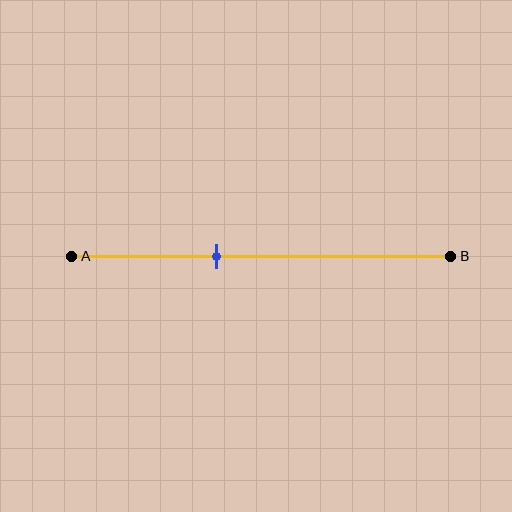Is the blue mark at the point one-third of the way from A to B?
No, the mark is at about 40% from A, not at the 33% one-third point.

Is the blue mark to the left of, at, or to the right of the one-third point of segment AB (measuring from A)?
The blue mark is to the right of the one-third point of segment AB.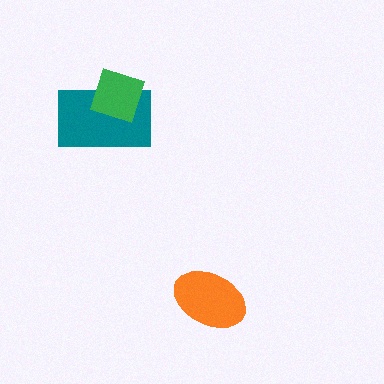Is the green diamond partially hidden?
No, no other shape covers it.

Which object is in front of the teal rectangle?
The green diamond is in front of the teal rectangle.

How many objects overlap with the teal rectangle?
1 object overlaps with the teal rectangle.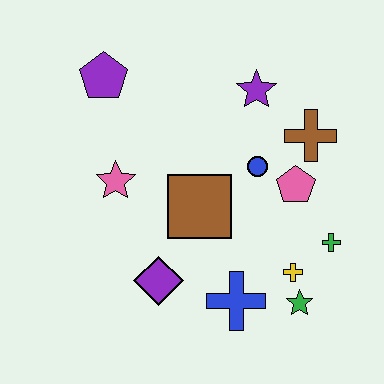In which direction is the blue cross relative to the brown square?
The blue cross is below the brown square.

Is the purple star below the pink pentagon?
No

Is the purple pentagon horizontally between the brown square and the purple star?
No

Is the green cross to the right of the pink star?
Yes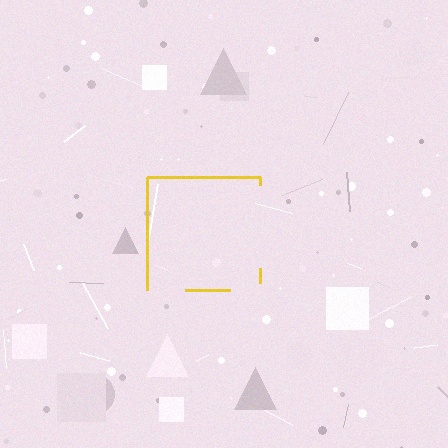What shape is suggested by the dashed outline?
The dashed outline suggests a square.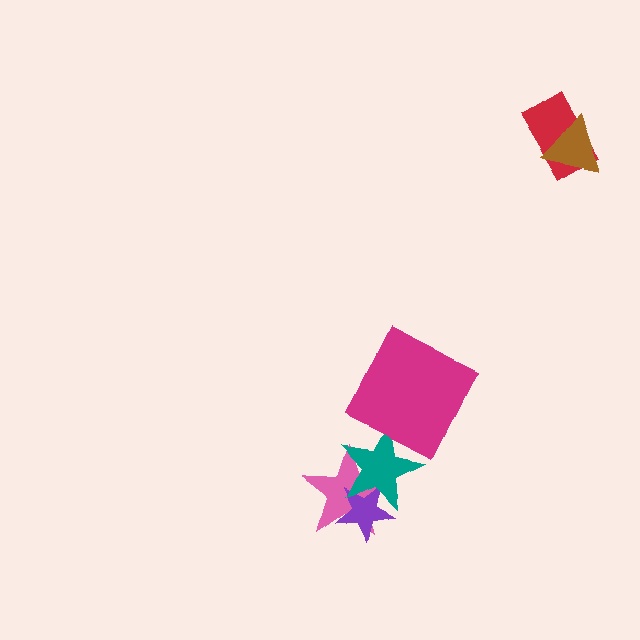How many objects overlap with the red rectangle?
1 object overlaps with the red rectangle.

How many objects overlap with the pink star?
2 objects overlap with the pink star.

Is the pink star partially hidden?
Yes, it is partially covered by another shape.